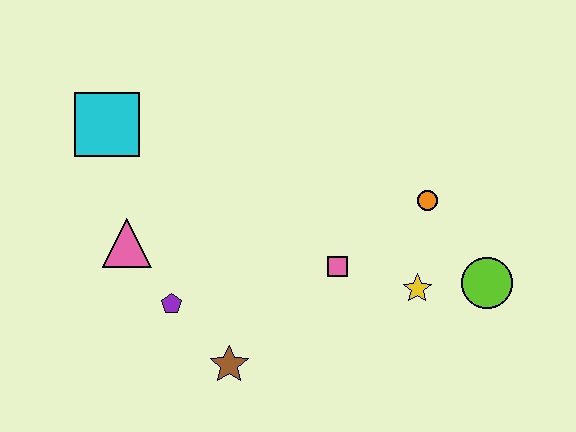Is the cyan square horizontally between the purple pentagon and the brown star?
No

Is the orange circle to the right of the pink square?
Yes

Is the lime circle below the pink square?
Yes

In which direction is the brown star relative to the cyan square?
The brown star is below the cyan square.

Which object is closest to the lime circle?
The yellow star is closest to the lime circle.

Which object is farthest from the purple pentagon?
The lime circle is farthest from the purple pentagon.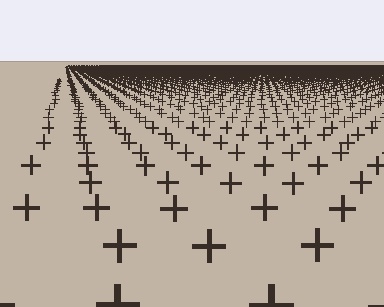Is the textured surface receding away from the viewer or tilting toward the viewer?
The surface is receding away from the viewer. Texture elements get smaller and denser toward the top.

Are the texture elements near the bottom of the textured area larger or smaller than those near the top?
Larger. Near the bottom, elements are closer to the viewer and appear at a bigger on-screen size.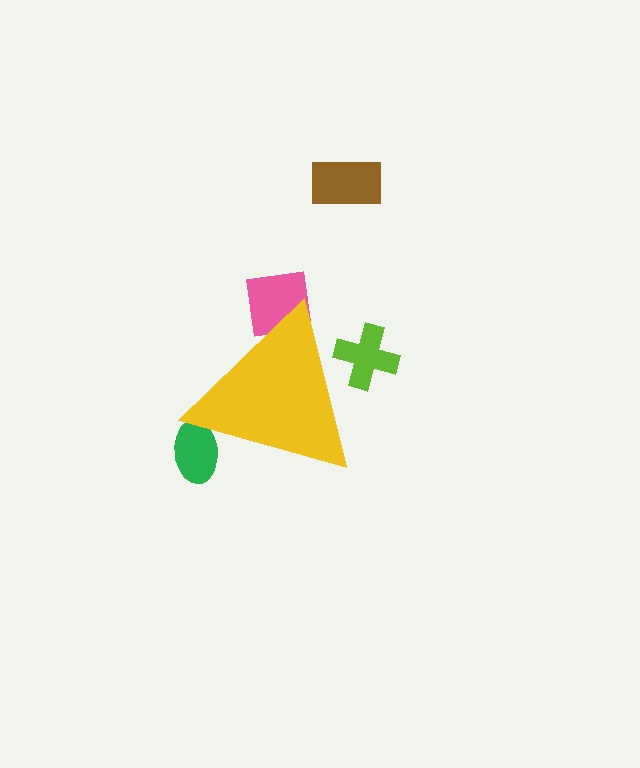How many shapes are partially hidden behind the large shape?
3 shapes are partially hidden.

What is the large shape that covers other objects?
A yellow triangle.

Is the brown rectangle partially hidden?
No, the brown rectangle is fully visible.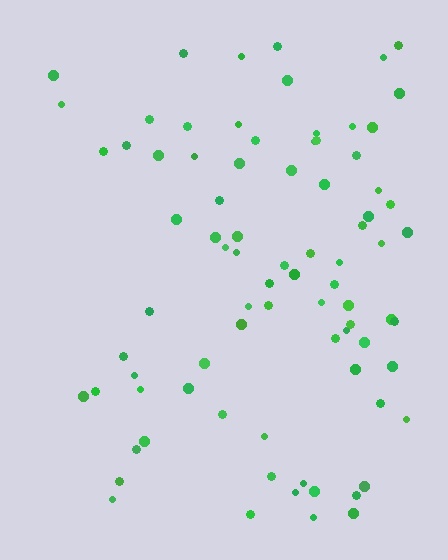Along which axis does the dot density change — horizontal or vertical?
Horizontal.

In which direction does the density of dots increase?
From left to right, with the right side densest.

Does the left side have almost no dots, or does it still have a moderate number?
Still a moderate number, just noticeably fewer than the right.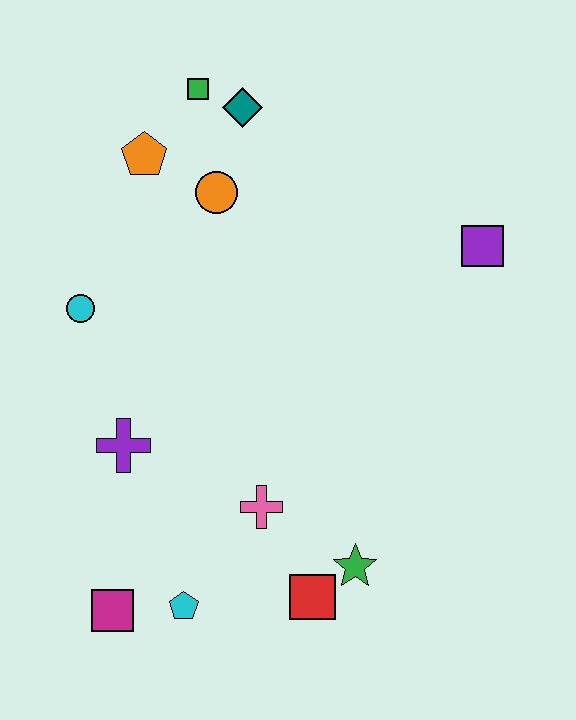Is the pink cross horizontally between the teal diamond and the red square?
Yes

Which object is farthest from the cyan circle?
The purple square is farthest from the cyan circle.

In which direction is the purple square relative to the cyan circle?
The purple square is to the right of the cyan circle.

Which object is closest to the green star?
The red square is closest to the green star.